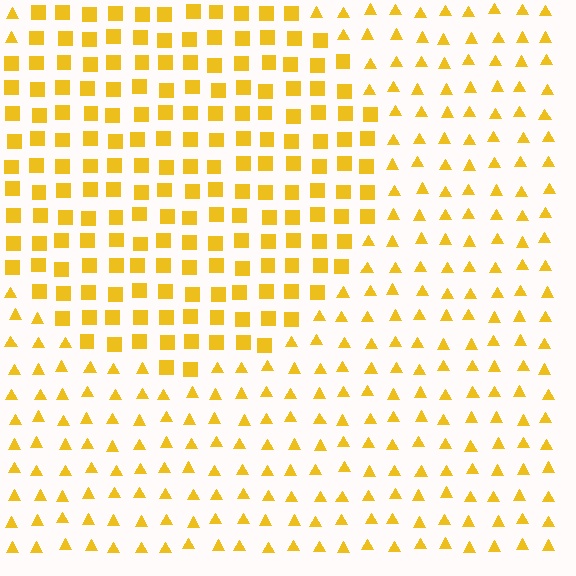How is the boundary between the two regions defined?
The boundary is defined by a change in element shape: squares inside vs. triangles outside. All elements share the same color and spacing.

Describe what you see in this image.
The image is filled with small yellow elements arranged in a uniform grid. A circle-shaped region contains squares, while the surrounding area contains triangles. The boundary is defined purely by the change in element shape.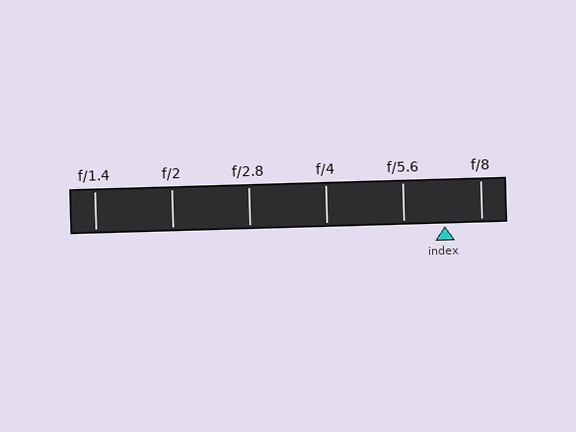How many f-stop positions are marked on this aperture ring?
There are 6 f-stop positions marked.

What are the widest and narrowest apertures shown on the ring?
The widest aperture shown is f/1.4 and the narrowest is f/8.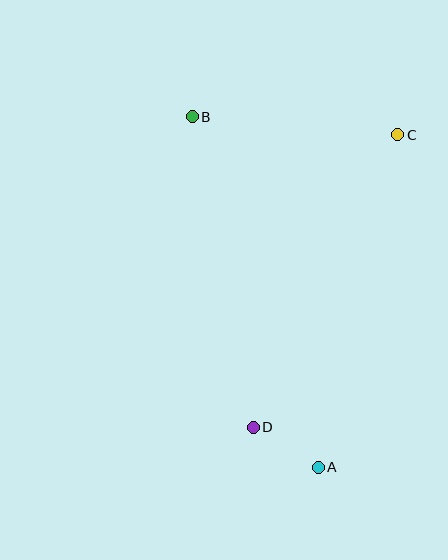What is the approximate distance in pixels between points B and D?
The distance between B and D is approximately 317 pixels.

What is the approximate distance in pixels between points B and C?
The distance between B and C is approximately 206 pixels.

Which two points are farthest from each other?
Points A and B are farthest from each other.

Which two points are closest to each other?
Points A and D are closest to each other.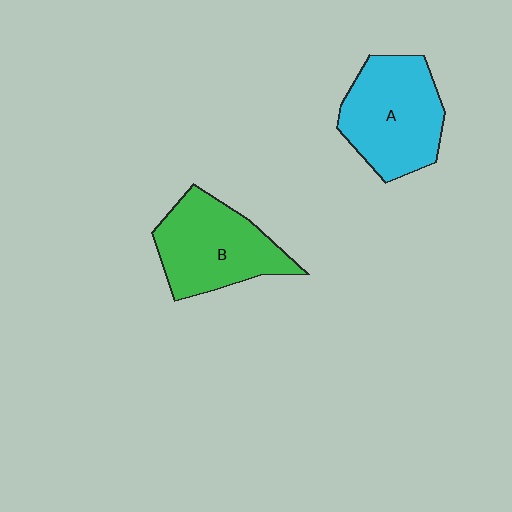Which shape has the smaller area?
Shape B (green).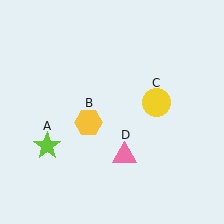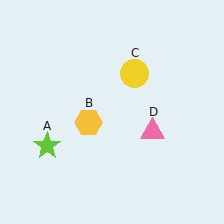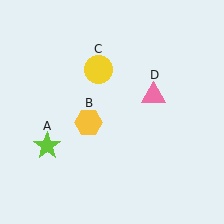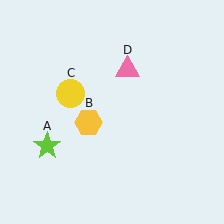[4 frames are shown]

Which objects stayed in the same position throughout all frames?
Lime star (object A) and yellow hexagon (object B) remained stationary.